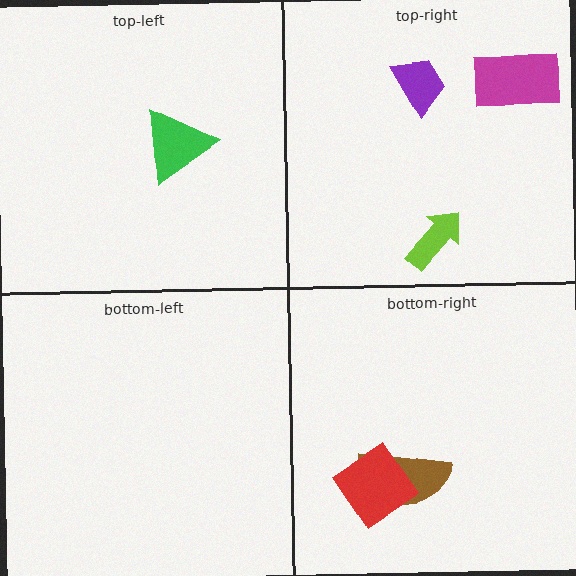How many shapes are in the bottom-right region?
2.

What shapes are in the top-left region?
The green triangle.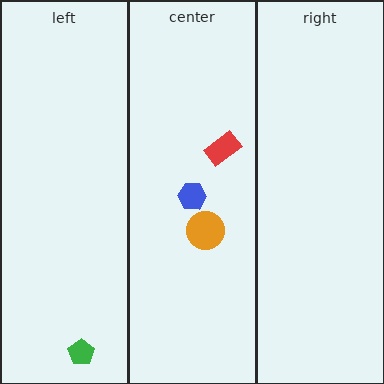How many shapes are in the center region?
3.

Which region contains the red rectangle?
The center region.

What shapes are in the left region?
The green pentagon.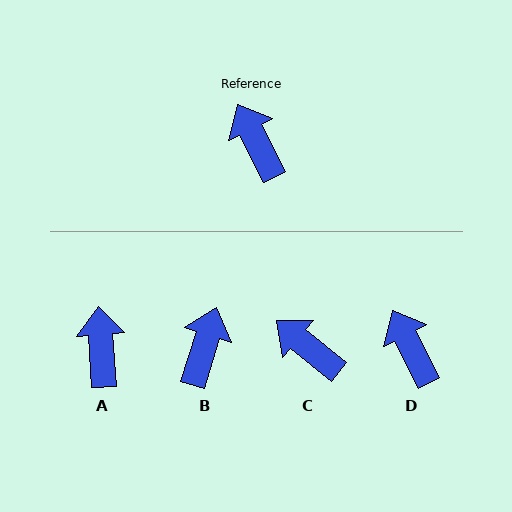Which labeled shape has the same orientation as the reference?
D.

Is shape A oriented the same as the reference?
No, it is off by about 23 degrees.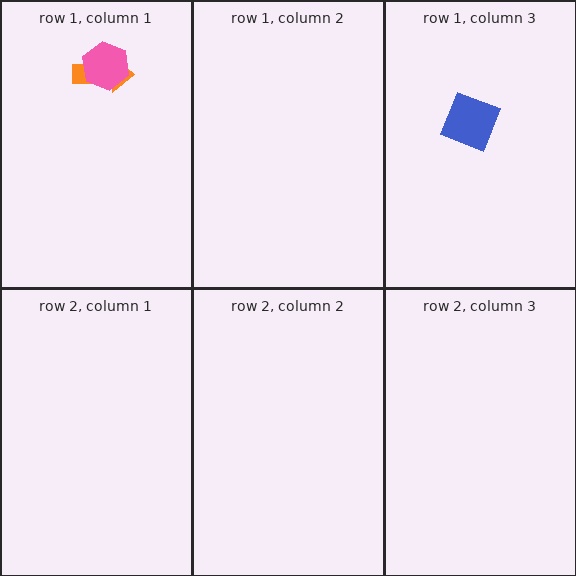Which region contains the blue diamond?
The row 1, column 3 region.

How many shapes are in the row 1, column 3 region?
1.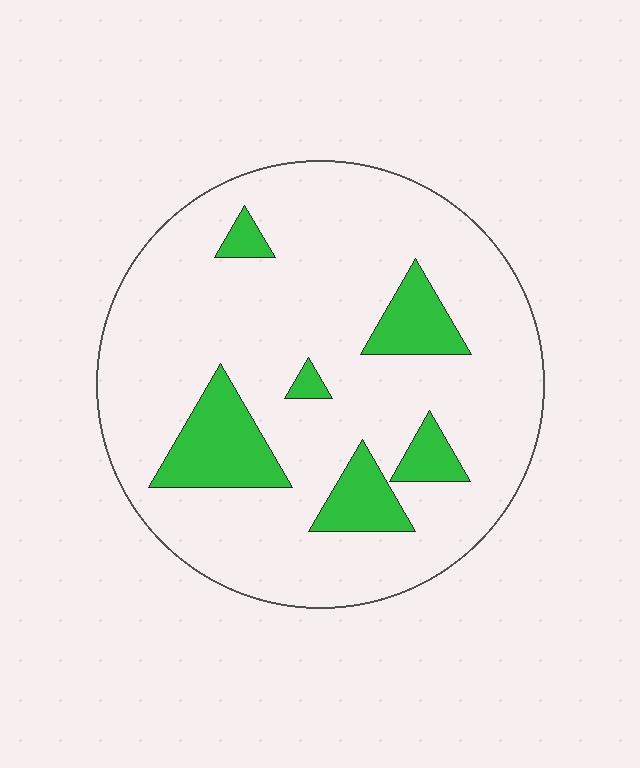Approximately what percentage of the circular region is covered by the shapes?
Approximately 15%.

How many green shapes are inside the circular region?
6.